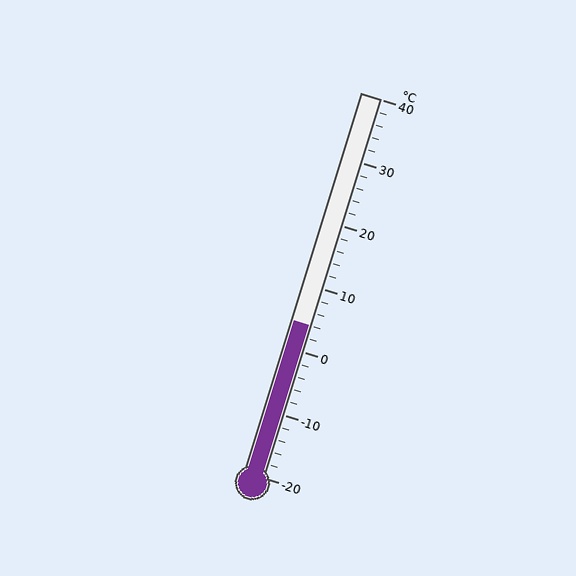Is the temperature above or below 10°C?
The temperature is below 10°C.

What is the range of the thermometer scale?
The thermometer scale ranges from -20°C to 40°C.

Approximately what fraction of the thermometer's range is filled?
The thermometer is filled to approximately 40% of its range.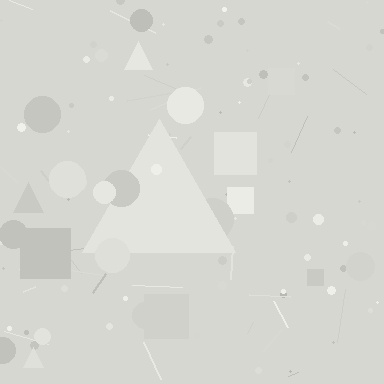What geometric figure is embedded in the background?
A triangle is embedded in the background.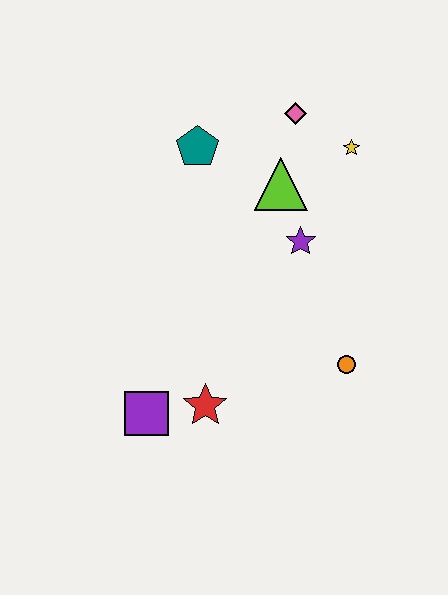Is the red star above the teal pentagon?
No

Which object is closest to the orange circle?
The purple star is closest to the orange circle.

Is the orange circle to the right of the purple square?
Yes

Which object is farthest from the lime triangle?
The purple square is farthest from the lime triangle.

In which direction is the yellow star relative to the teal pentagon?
The yellow star is to the right of the teal pentagon.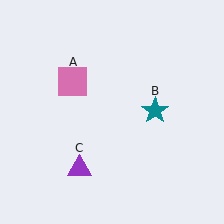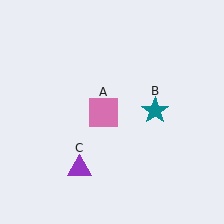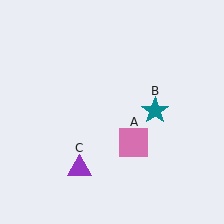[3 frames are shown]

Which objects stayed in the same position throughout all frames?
Teal star (object B) and purple triangle (object C) remained stationary.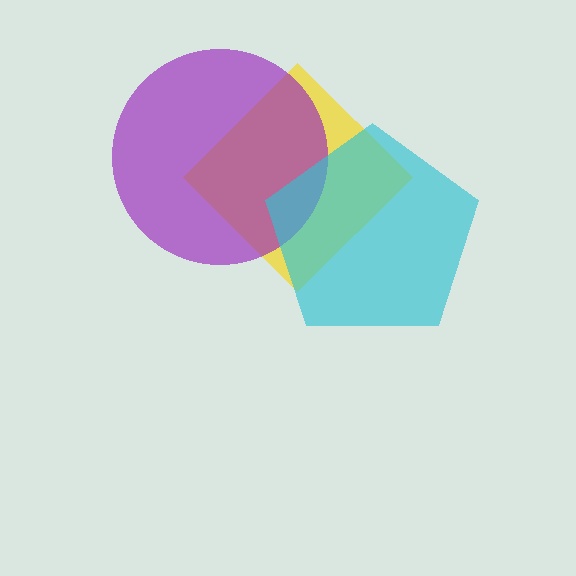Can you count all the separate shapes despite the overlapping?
Yes, there are 3 separate shapes.